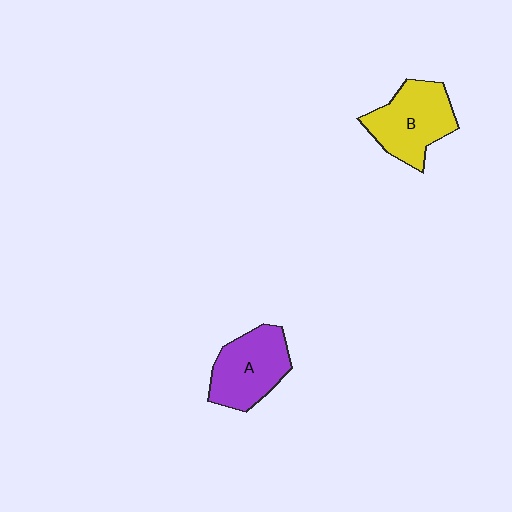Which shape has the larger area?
Shape B (yellow).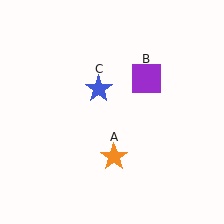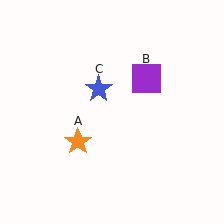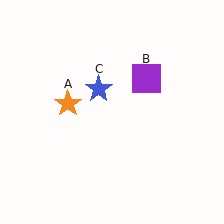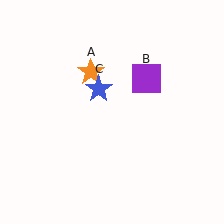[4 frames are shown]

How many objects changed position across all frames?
1 object changed position: orange star (object A).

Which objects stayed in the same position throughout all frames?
Purple square (object B) and blue star (object C) remained stationary.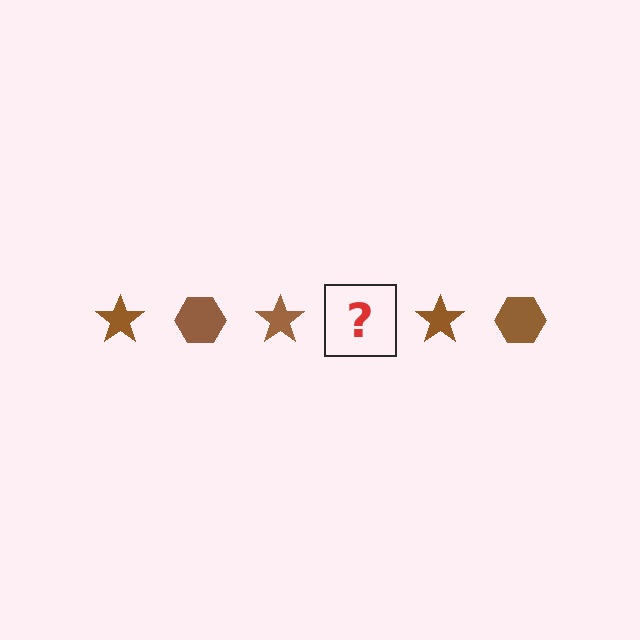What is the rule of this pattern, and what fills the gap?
The rule is that the pattern cycles through star, hexagon shapes in brown. The gap should be filled with a brown hexagon.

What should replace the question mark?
The question mark should be replaced with a brown hexagon.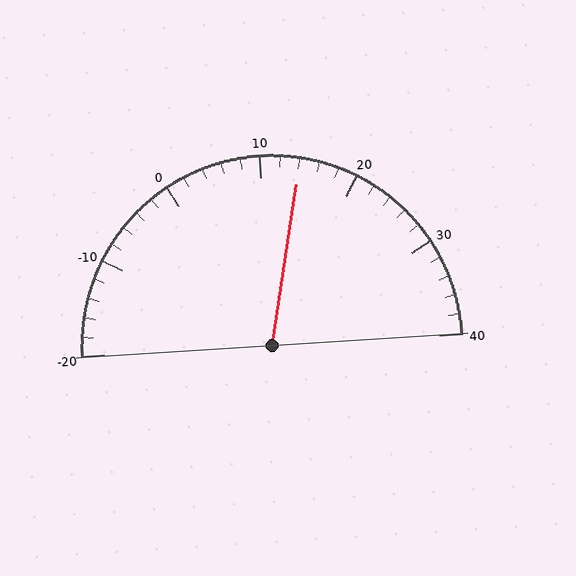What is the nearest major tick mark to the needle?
The nearest major tick mark is 10.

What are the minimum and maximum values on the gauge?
The gauge ranges from -20 to 40.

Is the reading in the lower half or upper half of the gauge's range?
The reading is in the upper half of the range (-20 to 40).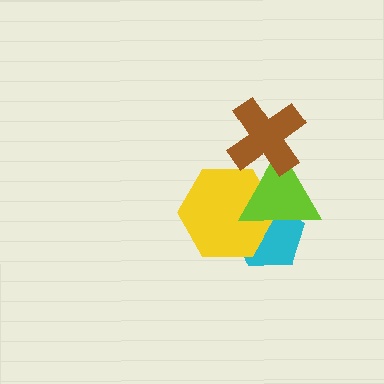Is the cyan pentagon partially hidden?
Yes, it is partially covered by another shape.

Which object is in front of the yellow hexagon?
The lime triangle is in front of the yellow hexagon.